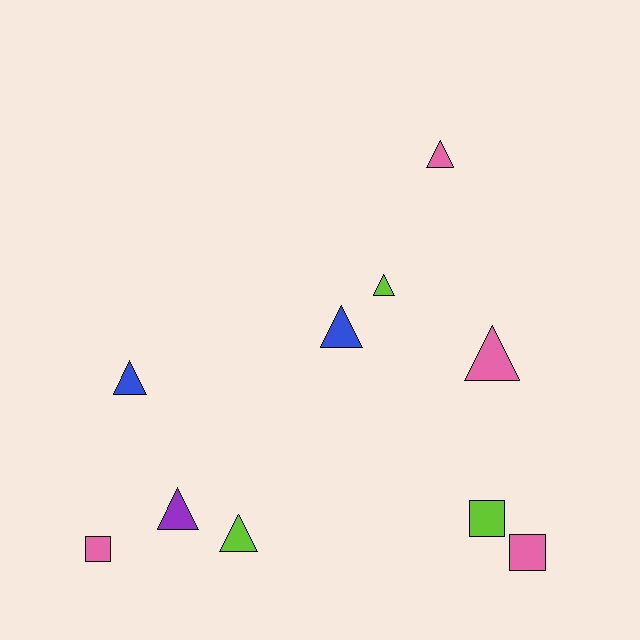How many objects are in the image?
There are 10 objects.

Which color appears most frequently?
Pink, with 4 objects.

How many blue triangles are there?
There are 2 blue triangles.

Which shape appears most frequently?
Triangle, with 7 objects.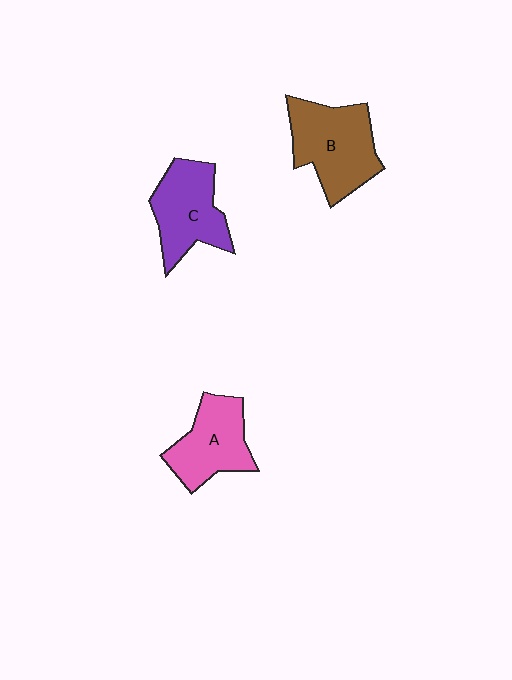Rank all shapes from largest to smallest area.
From largest to smallest: B (brown), C (purple), A (pink).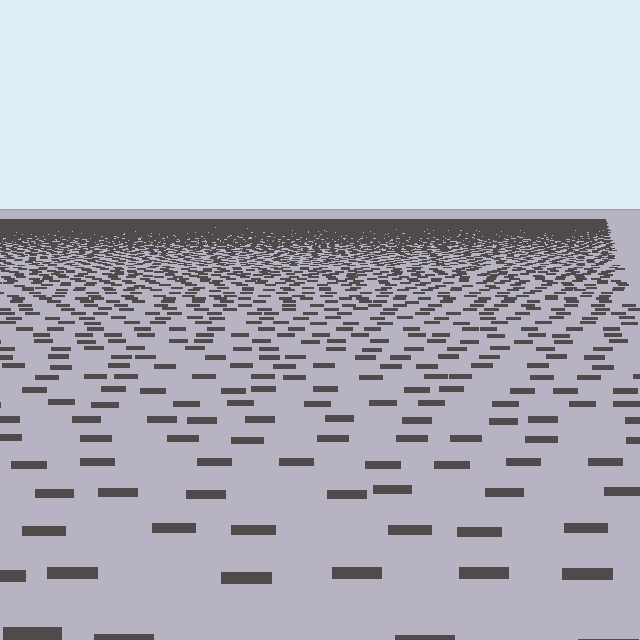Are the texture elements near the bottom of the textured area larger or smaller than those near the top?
Larger. Near the bottom, elements are closer to the viewer and appear at a bigger on-screen size.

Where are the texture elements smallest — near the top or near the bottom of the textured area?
Near the top.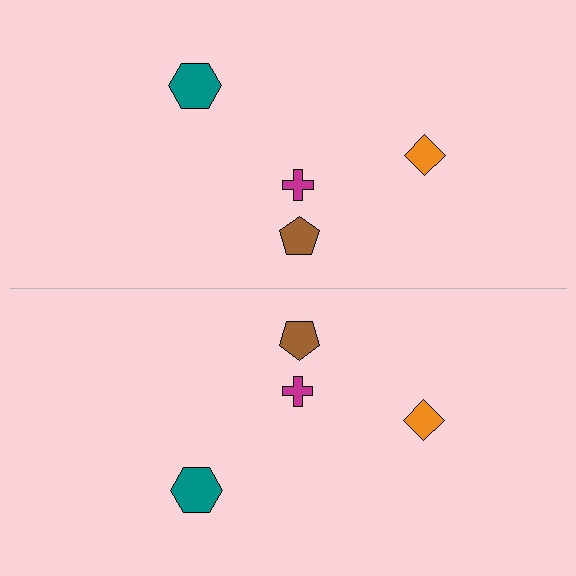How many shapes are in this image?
There are 8 shapes in this image.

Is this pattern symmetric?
Yes, this pattern has bilateral (reflection) symmetry.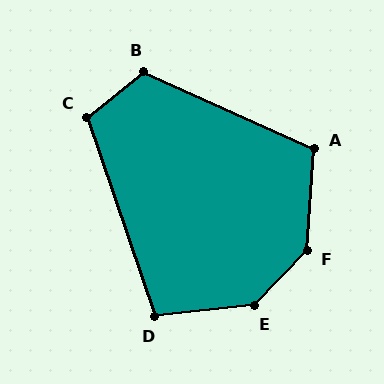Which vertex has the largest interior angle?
E, at approximately 140 degrees.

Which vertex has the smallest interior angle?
D, at approximately 103 degrees.